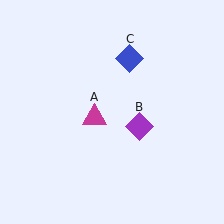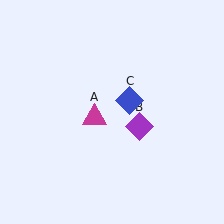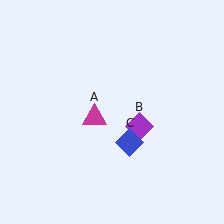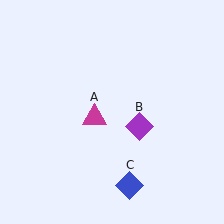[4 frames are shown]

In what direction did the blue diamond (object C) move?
The blue diamond (object C) moved down.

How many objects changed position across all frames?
1 object changed position: blue diamond (object C).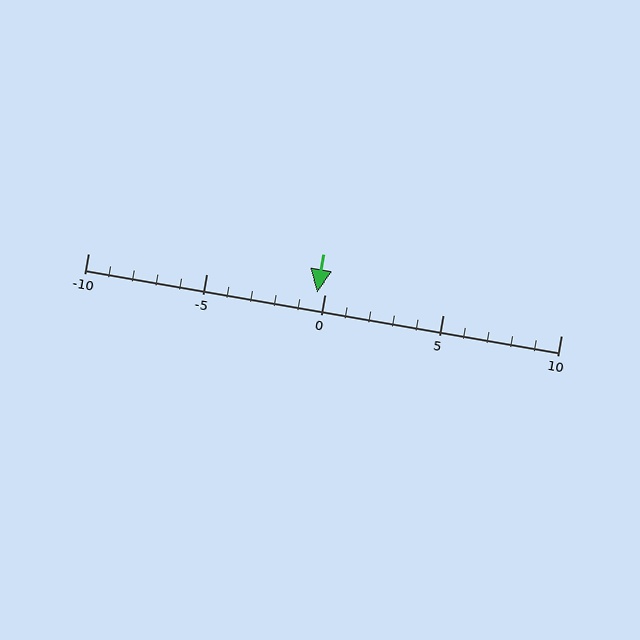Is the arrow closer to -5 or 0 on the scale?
The arrow is closer to 0.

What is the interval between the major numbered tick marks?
The major tick marks are spaced 5 units apart.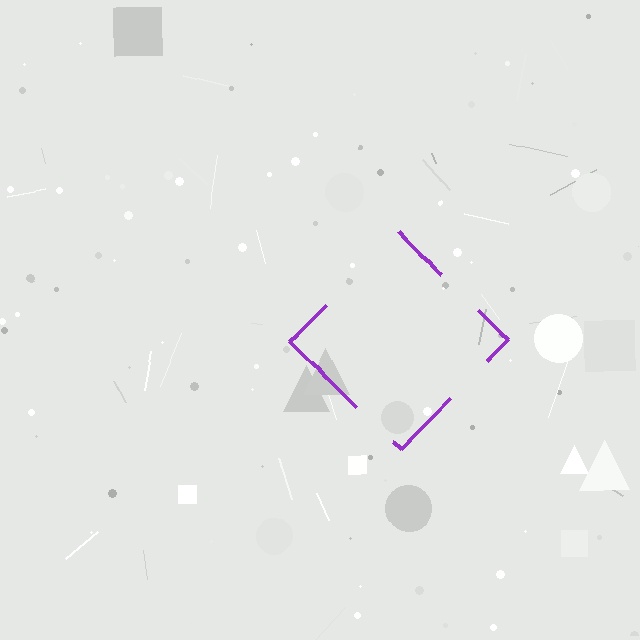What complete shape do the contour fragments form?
The contour fragments form a diamond.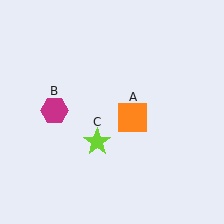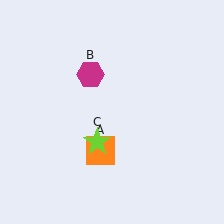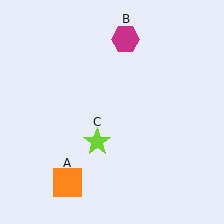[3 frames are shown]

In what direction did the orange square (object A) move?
The orange square (object A) moved down and to the left.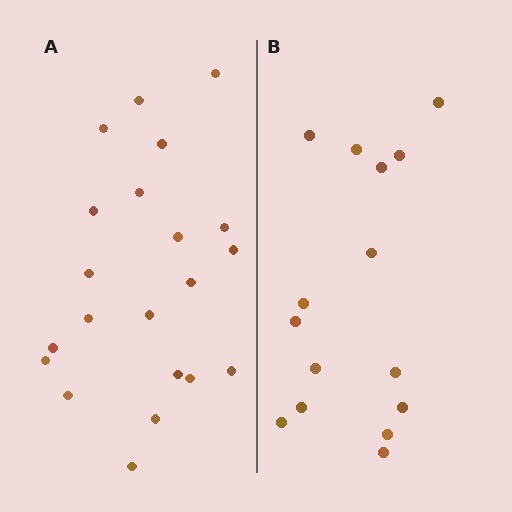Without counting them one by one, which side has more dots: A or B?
Region A (the left region) has more dots.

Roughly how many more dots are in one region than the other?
Region A has about 6 more dots than region B.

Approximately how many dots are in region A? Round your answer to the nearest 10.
About 20 dots. (The exact count is 21, which rounds to 20.)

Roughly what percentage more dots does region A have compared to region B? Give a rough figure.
About 40% more.